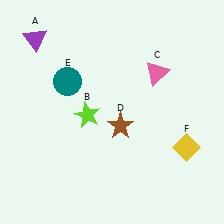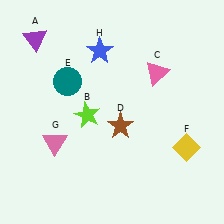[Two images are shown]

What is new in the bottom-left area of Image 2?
A pink triangle (G) was added in the bottom-left area of Image 2.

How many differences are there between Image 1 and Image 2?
There are 2 differences between the two images.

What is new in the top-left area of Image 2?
A blue star (H) was added in the top-left area of Image 2.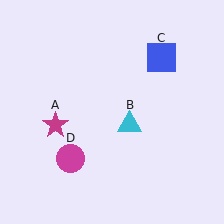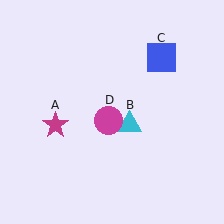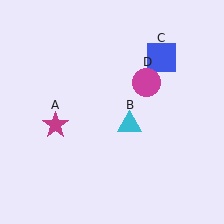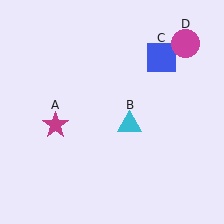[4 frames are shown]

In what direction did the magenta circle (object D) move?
The magenta circle (object D) moved up and to the right.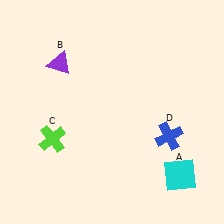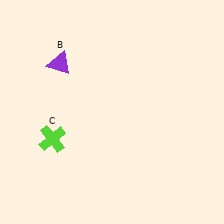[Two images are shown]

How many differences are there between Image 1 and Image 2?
There are 2 differences between the two images.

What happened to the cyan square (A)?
The cyan square (A) was removed in Image 2. It was in the bottom-right area of Image 1.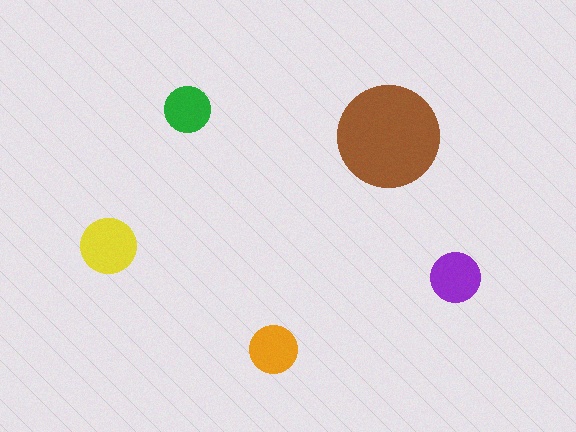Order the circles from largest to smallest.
the brown one, the yellow one, the purple one, the orange one, the green one.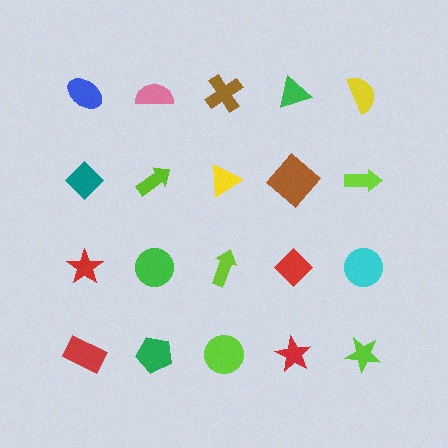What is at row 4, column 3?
A lime circle.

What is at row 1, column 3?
A brown cross.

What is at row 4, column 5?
A lime star.